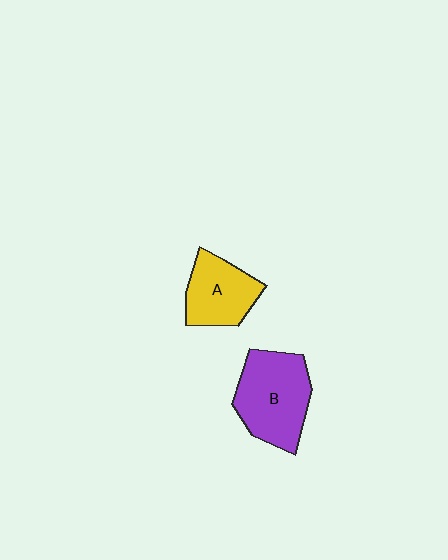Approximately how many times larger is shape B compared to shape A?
Approximately 1.4 times.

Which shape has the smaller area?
Shape A (yellow).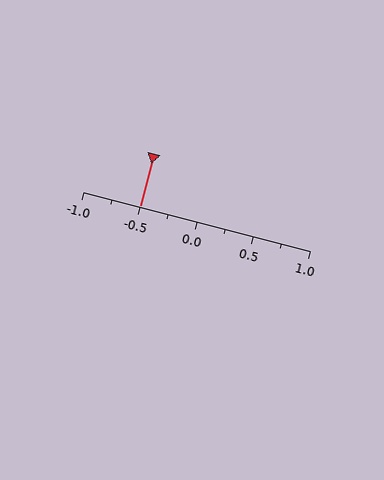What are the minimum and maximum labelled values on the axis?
The axis runs from -1.0 to 1.0.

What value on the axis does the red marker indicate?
The marker indicates approximately -0.5.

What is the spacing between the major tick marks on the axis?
The major ticks are spaced 0.5 apart.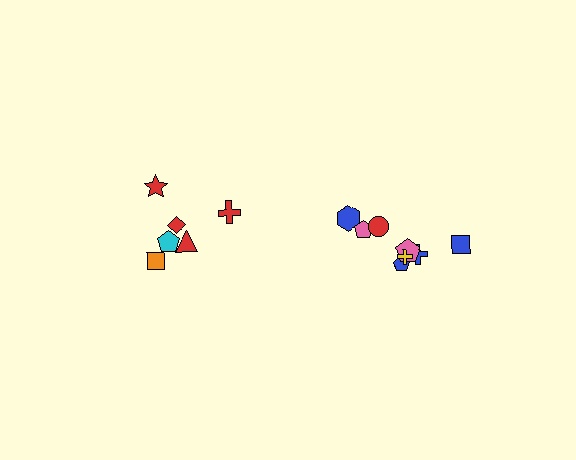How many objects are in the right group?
There are 8 objects.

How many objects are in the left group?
There are 6 objects.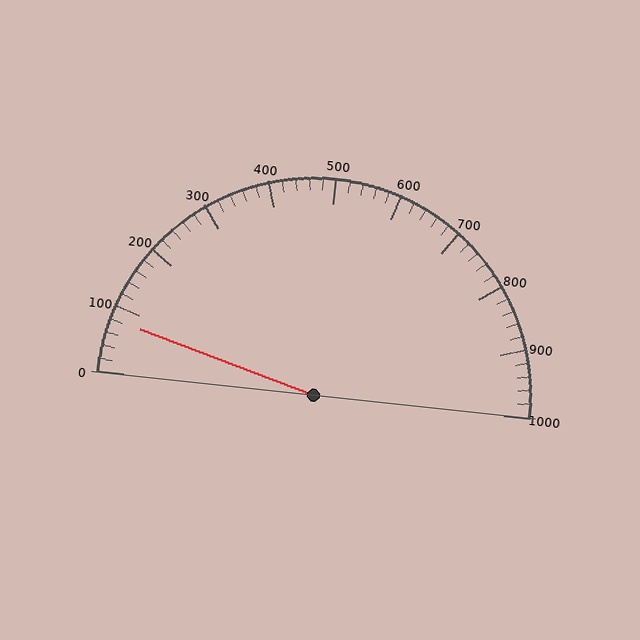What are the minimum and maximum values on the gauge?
The gauge ranges from 0 to 1000.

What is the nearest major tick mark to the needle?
The nearest major tick mark is 100.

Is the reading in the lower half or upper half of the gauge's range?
The reading is in the lower half of the range (0 to 1000).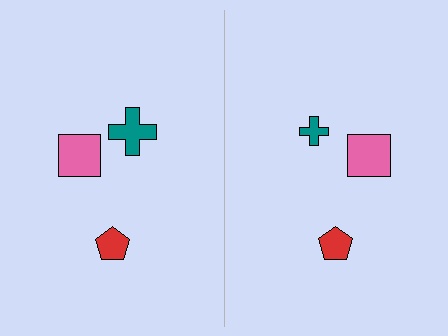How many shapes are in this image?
There are 6 shapes in this image.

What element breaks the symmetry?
The teal cross on the right side has a different size than its mirror counterpart.